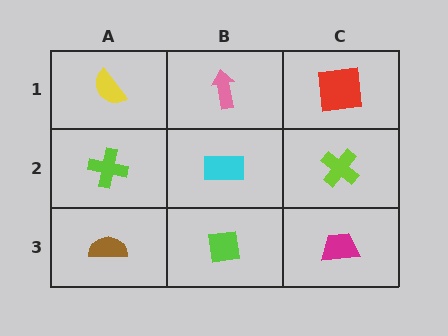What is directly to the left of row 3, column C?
A lime square.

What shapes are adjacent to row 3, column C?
A lime cross (row 2, column C), a lime square (row 3, column B).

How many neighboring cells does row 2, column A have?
3.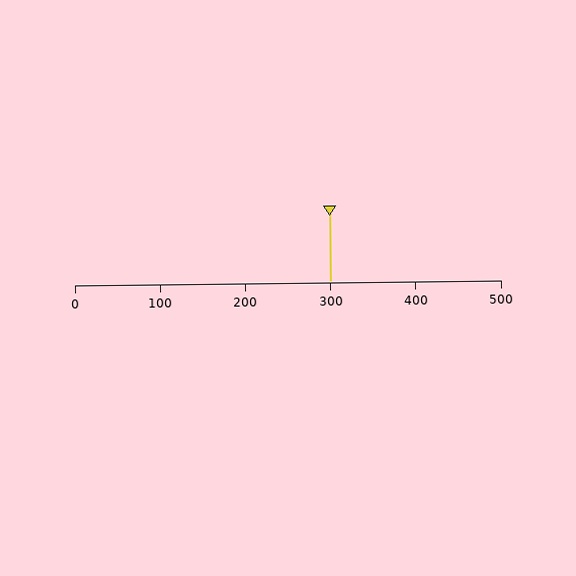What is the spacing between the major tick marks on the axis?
The major ticks are spaced 100 apart.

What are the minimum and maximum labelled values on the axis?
The axis runs from 0 to 500.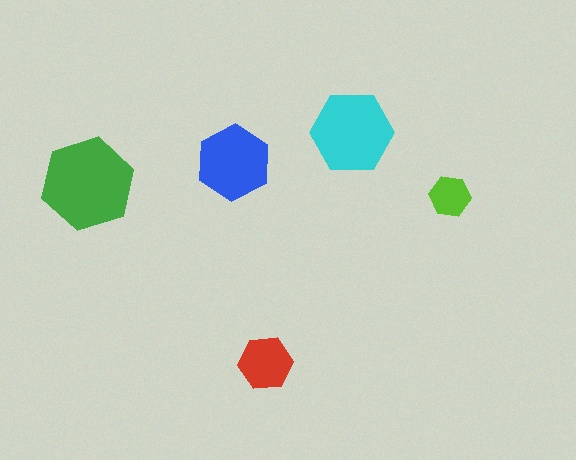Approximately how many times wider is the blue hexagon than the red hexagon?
About 1.5 times wider.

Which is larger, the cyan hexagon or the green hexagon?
The green one.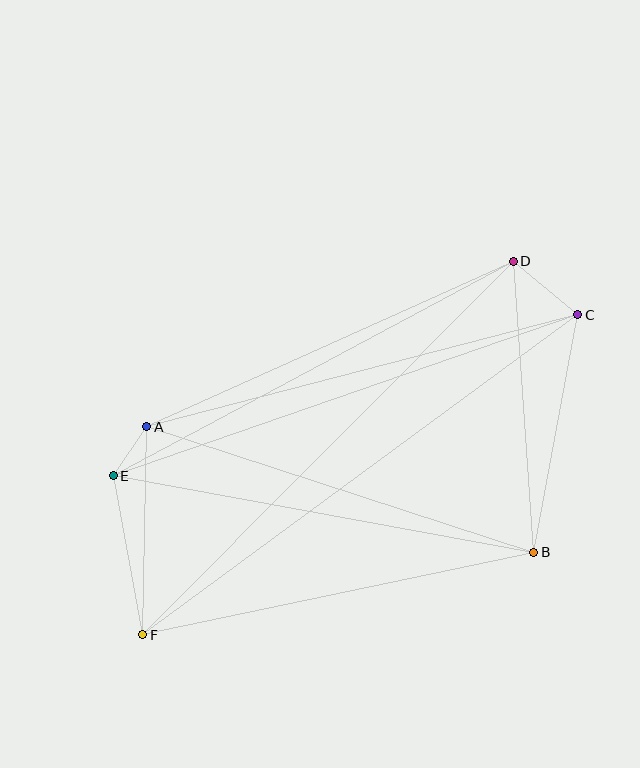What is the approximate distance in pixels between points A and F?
The distance between A and F is approximately 208 pixels.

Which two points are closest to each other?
Points A and E are closest to each other.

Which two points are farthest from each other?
Points C and F are farthest from each other.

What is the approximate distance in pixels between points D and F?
The distance between D and F is approximately 526 pixels.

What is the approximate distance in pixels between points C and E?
The distance between C and E is approximately 492 pixels.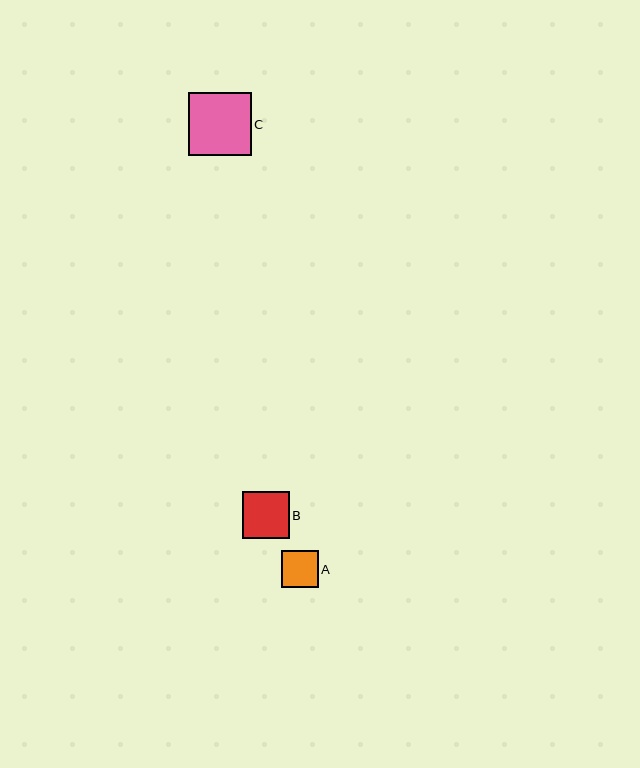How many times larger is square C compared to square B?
Square C is approximately 1.3 times the size of square B.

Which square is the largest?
Square C is the largest with a size of approximately 63 pixels.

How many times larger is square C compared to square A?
Square C is approximately 1.7 times the size of square A.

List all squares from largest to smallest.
From largest to smallest: C, B, A.